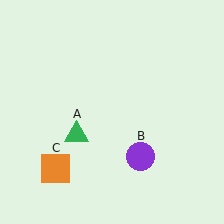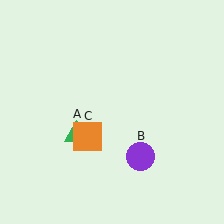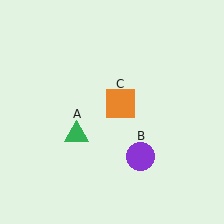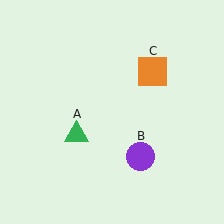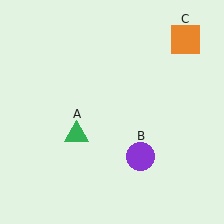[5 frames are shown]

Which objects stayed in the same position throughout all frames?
Green triangle (object A) and purple circle (object B) remained stationary.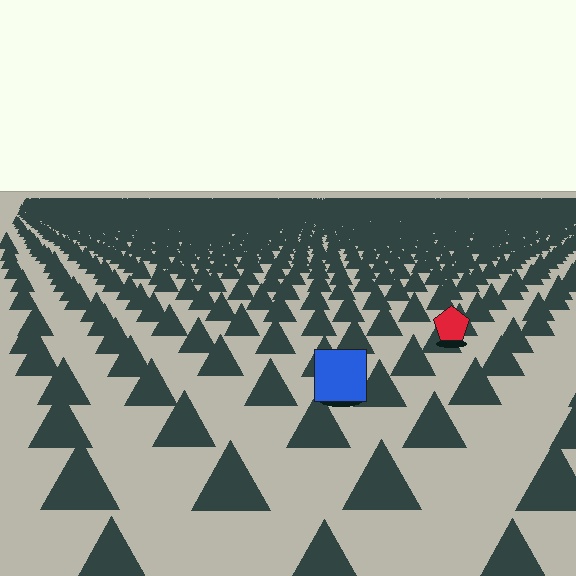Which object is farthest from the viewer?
The red pentagon is farthest from the viewer. It appears smaller and the ground texture around it is denser.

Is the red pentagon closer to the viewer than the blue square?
No. The blue square is closer — you can tell from the texture gradient: the ground texture is coarser near it.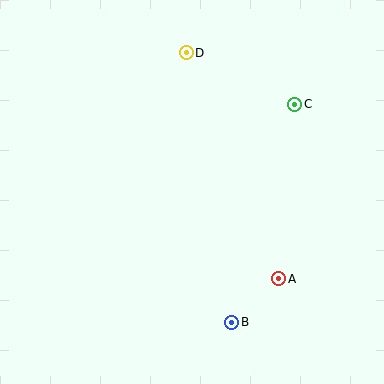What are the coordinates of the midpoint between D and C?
The midpoint between D and C is at (241, 79).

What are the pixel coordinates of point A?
Point A is at (279, 279).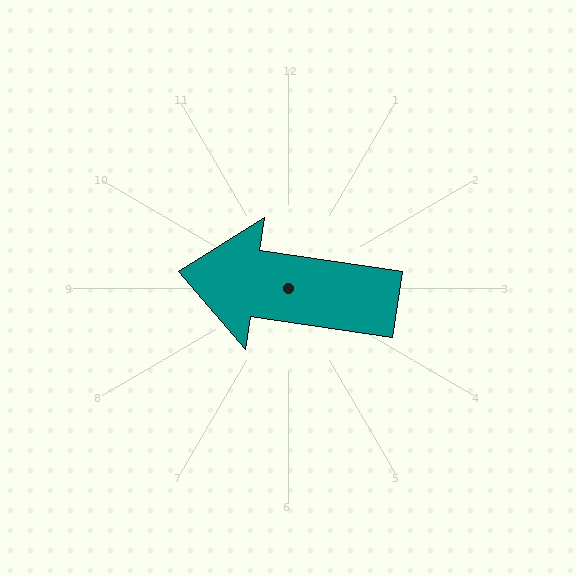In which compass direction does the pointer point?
West.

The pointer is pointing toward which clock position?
Roughly 9 o'clock.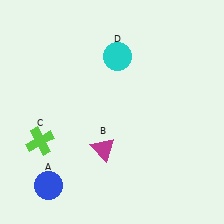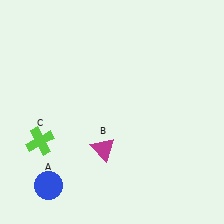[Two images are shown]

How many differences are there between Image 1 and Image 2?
There is 1 difference between the two images.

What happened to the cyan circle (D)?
The cyan circle (D) was removed in Image 2. It was in the top-right area of Image 1.